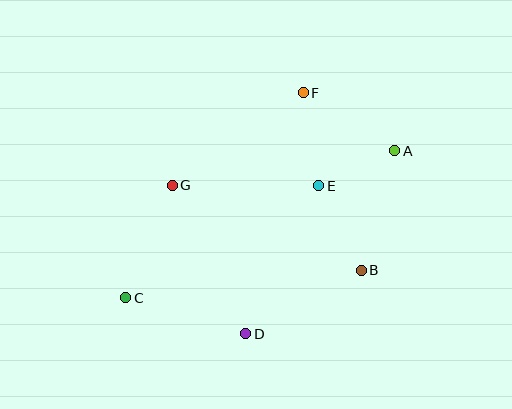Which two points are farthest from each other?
Points A and C are farthest from each other.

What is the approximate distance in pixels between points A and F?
The distance between A and F is approximately 109 pixels.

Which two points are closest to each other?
Points A and E are closest to each other.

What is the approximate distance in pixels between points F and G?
The distance between F and G is approximately 160 pixels.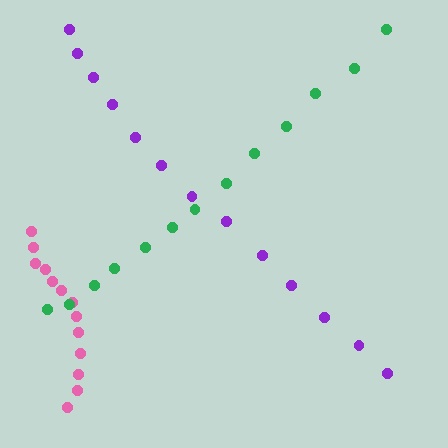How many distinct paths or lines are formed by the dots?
There are 3 distinct paths.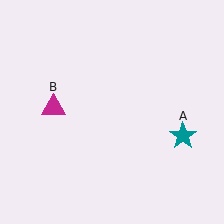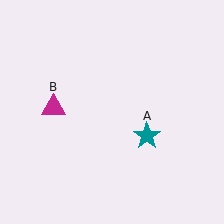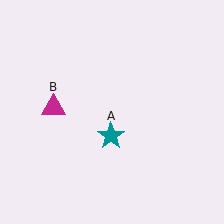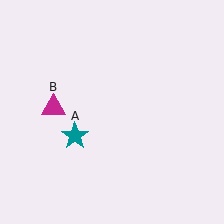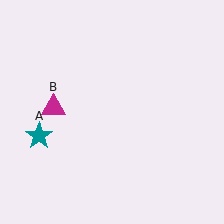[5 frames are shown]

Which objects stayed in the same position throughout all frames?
Magenta triangle (object B) remained stationary.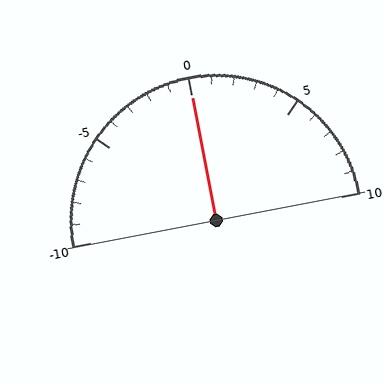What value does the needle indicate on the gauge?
The needle indicates approximately 0.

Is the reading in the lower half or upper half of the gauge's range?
The reading is in the upper half of the range (-10 to 10).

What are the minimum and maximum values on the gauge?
The gauge ranges from -10 to 10.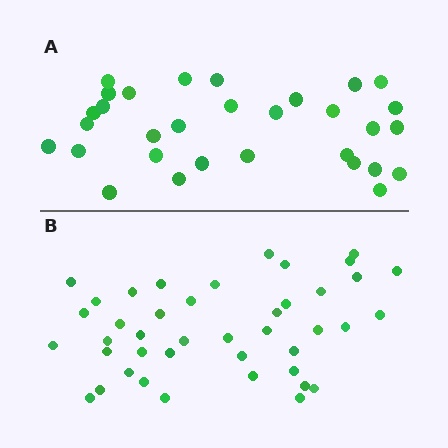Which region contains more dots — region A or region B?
Region B (the bottom region) has more dots.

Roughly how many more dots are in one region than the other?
Region B has roughly 12 or so more dots than region A.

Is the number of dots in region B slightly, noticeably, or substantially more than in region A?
Region B has noticeably more, but not dramatically so. The ratio is roughly 1.4 to 1.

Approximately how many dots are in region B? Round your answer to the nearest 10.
About 40 dots. (The exact count is 42, which rounds to 40.)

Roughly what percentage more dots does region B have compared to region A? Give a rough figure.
About 35% more.